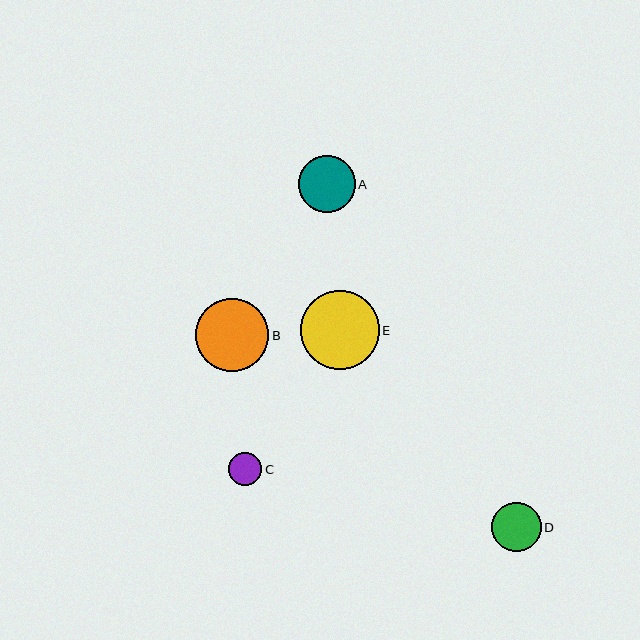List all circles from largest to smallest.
From largest to smallest: E, B, A, D, C.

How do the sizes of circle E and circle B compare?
Circle E and circle B are approximately the same size.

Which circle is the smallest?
Circle C is the smallest with a size of approximately 34 pixels.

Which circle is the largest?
Circle E is the largest with a size of approximately 79 pixels.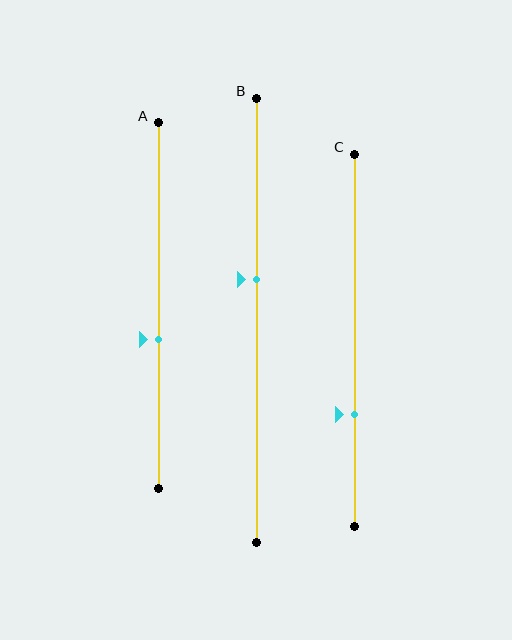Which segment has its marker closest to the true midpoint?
Segment A has its marker closest to the true midpoint.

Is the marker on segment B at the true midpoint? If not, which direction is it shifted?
No, the marker on segment B is shifted upward by about 9% of the segment length.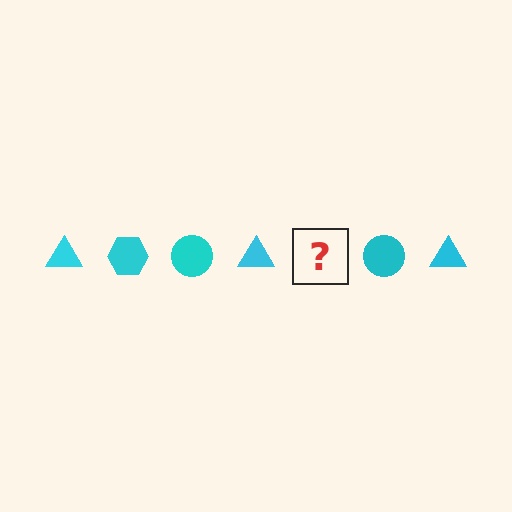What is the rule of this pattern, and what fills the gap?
The rule is that the pattern cycles through triangle, hexagon, circle shapes in cyan. The gap should be filled with a cyan hexagon.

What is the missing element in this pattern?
The missing element is a cyan hexagon.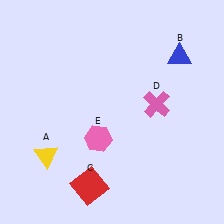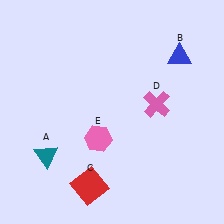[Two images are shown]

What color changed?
The triangle (A) changed from yellow in Image 1 to teal in Image 2.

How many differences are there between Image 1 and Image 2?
There is 1 difference between the two images.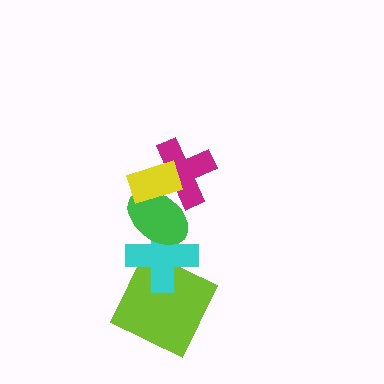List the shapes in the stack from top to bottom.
From top to bottom: the yellow rectangle, the magenta cross, the green ellipse, the cyan cross, the lime square.